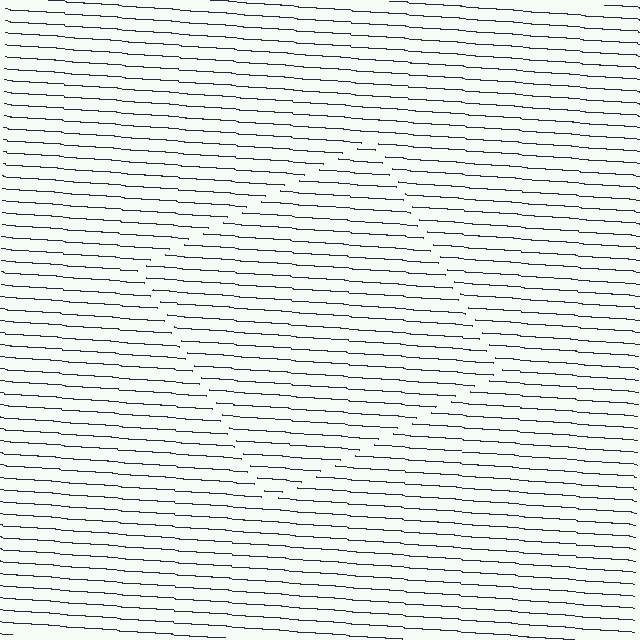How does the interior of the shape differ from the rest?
The interior of the shape contains the same grating, shifted by half a period — the contour is defined by the phase discontinuity where line-ends from the inner and outer gratings abut.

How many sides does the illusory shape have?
4 sides — the line-ends trace a square.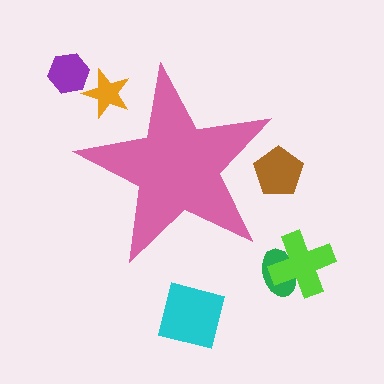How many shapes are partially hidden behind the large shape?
2 shapes are partially hidden.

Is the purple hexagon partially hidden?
No, the purple hexagon is fully visible.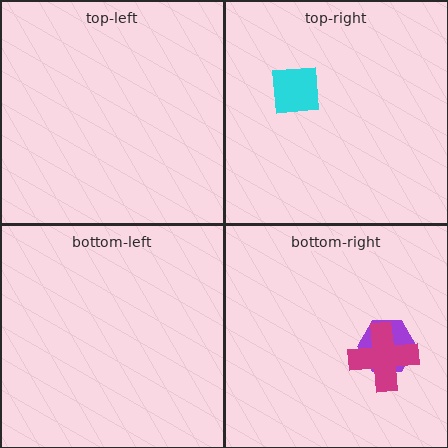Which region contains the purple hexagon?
The bottom-right region.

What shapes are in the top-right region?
The cyan square.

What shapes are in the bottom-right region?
The purple hexagon, the magenta cross.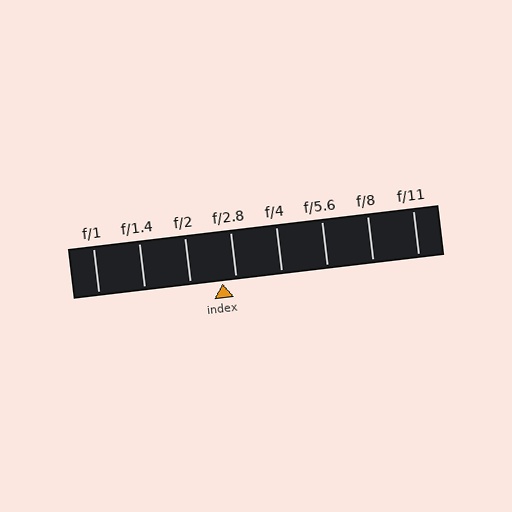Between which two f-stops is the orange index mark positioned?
The index mark is between f/2 and f/2.8.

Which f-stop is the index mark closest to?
The index mark is closest to f/2.8.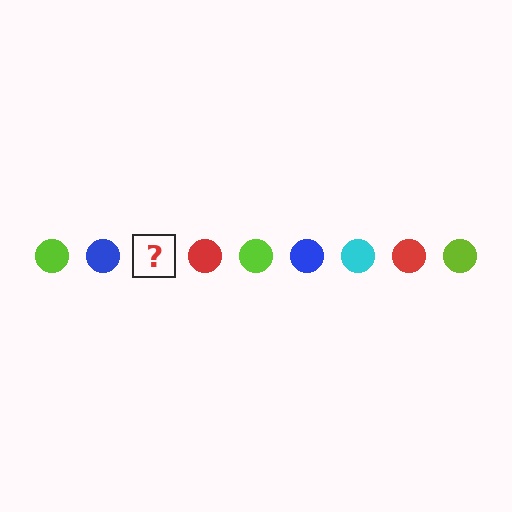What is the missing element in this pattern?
The missing element is a cyan circle.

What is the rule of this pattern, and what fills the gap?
The rule is that the pattern cycles through lime, blue, cyan, red circles. The gap should be filled with a cyan circle.